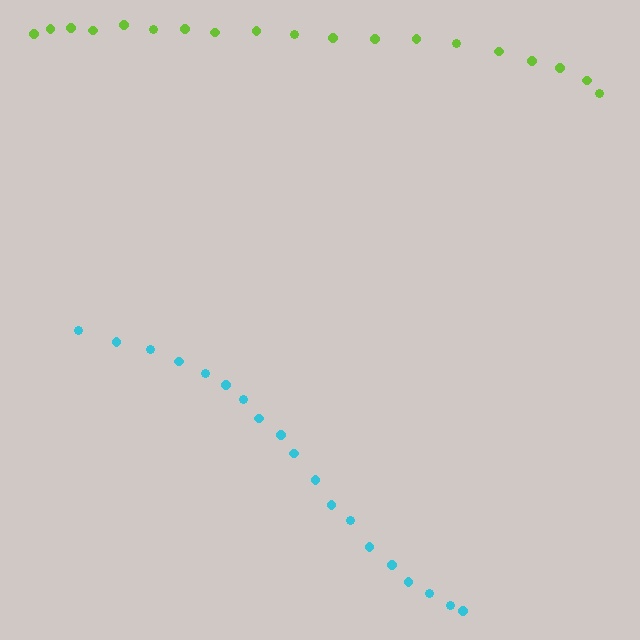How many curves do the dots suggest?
There are 2 distinct paths.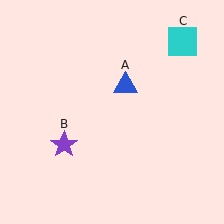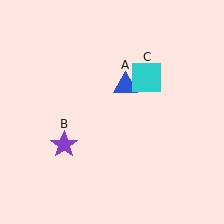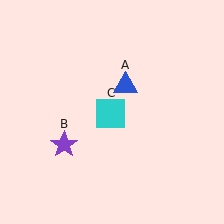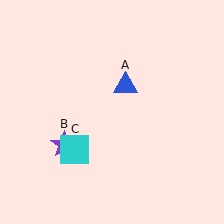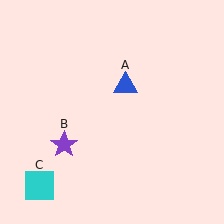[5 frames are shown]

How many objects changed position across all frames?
1 object changed position: cyan square (object C).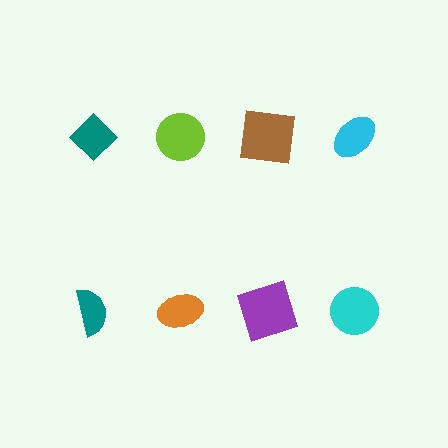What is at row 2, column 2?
An orange ellipse.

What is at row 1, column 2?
A lime circle.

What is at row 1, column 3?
A brown square.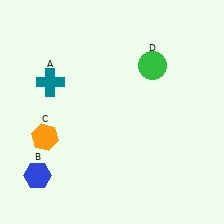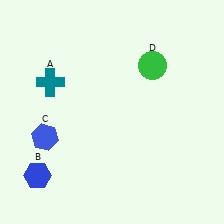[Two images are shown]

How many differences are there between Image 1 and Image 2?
There is 1 difference between the two images.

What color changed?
The hexagon (C) changed from orange in Image 1 to blue in Image 2.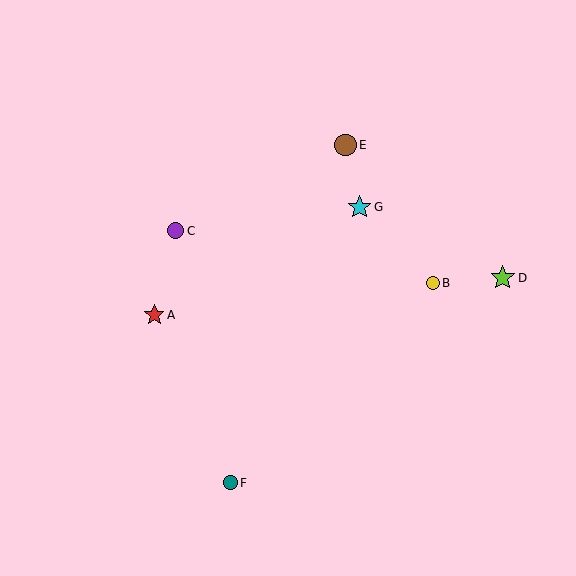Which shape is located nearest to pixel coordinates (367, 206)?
The cyan star (labeled G) at (359, 207) is nearest to that location.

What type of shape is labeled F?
Shape F is a teal circle.